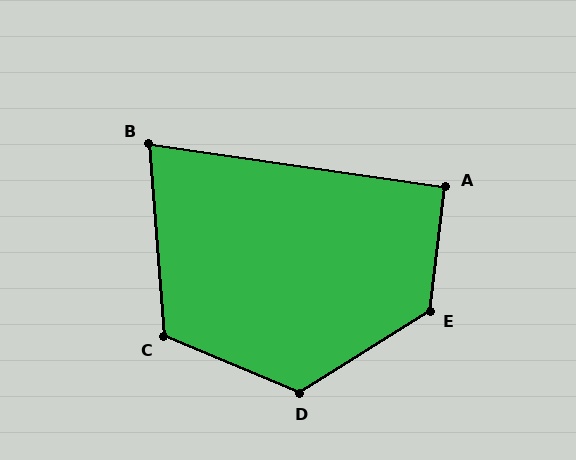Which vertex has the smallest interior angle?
B, at approximately 77 degrees.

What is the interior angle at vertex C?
Approximately 117 degrees (obtuse).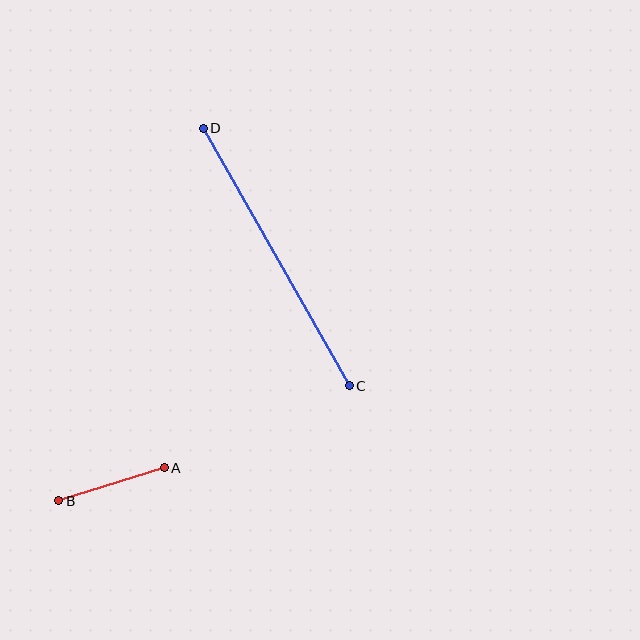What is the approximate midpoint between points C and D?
The midpoint is at approximately (276, 257) pixels.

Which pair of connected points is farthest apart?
Points C and D are farthest apart.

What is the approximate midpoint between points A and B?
The midpoint is at approximately (111, 484) pixels.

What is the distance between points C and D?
The distance is approximately 296 pixels.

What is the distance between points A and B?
The distance is approximately 110 pixels.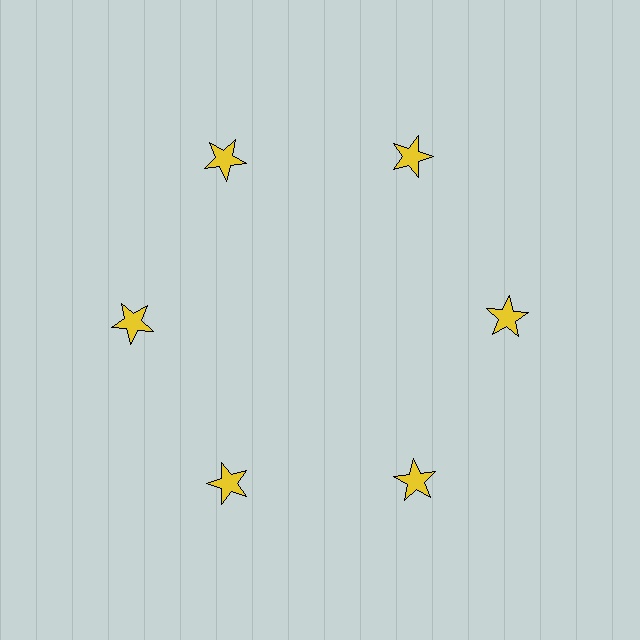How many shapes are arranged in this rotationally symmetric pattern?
There are 6 shapes, arranged in 6 groups of 1.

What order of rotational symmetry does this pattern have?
This pattern has 6-fold rotational symmetry.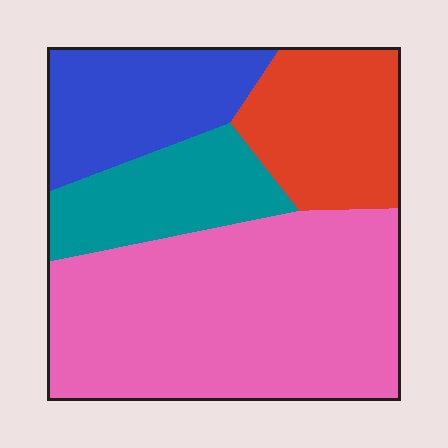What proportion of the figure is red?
Red covers about 20% of the figure.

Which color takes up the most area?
Pink, at roughly 50%.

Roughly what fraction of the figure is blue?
Blue takes up about one sixth (1/6) of the figure.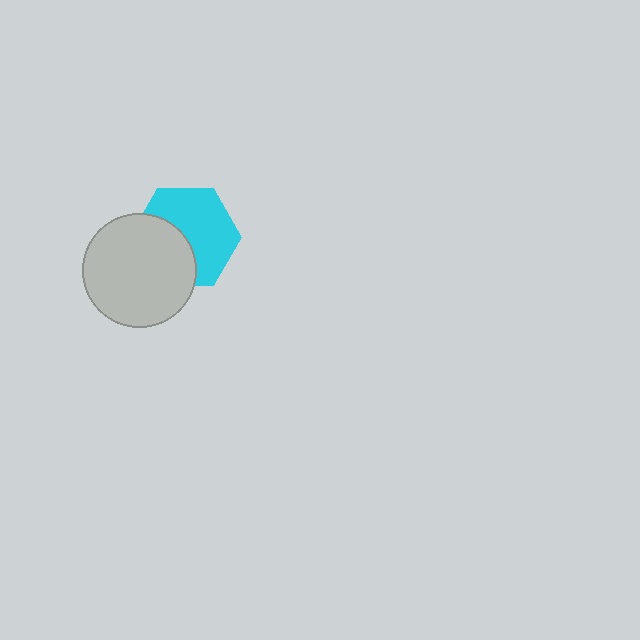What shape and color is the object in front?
The object in front is a light gray circle.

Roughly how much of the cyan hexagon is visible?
About half of it is visible (roughly 59%).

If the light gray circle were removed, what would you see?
You would see the complete cyan hexagon.